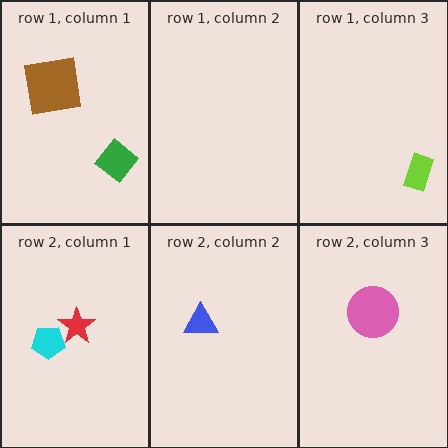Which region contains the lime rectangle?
The row 1, column 3 region.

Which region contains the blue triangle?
The row 2, column 2 region.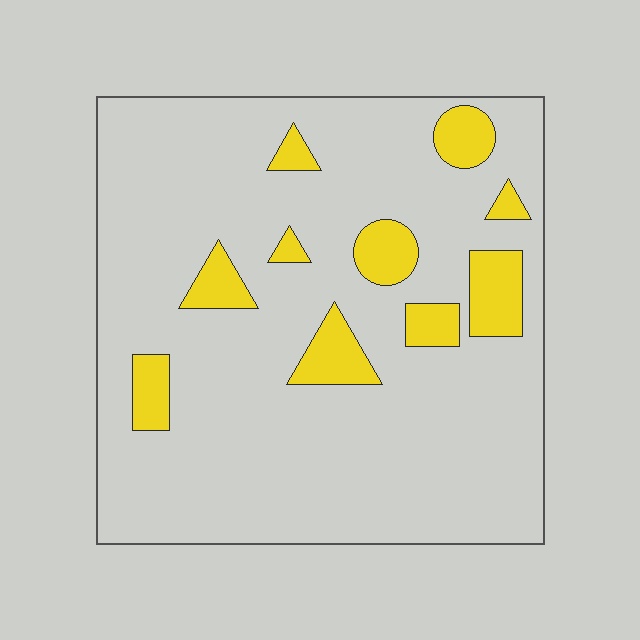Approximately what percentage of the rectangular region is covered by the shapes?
Approximately 15%.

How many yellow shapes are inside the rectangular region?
10.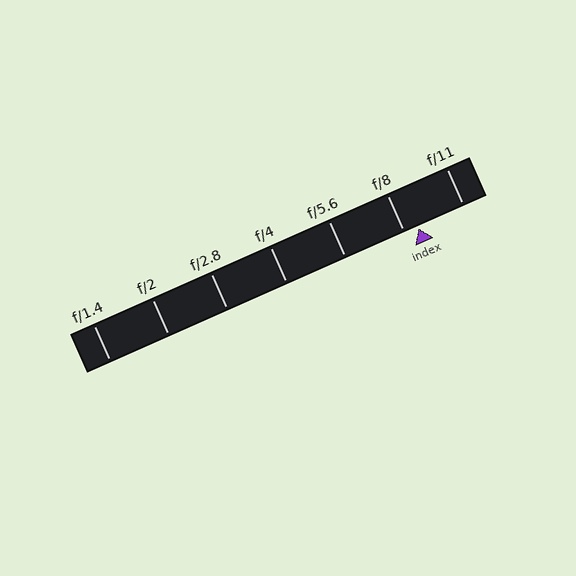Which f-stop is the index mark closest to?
The index mark is closest to f/8.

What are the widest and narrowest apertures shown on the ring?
The widest aperture shown is f/1.4 and the narrowest is f/11.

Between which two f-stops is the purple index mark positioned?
The index mark is between f/8 and f/11.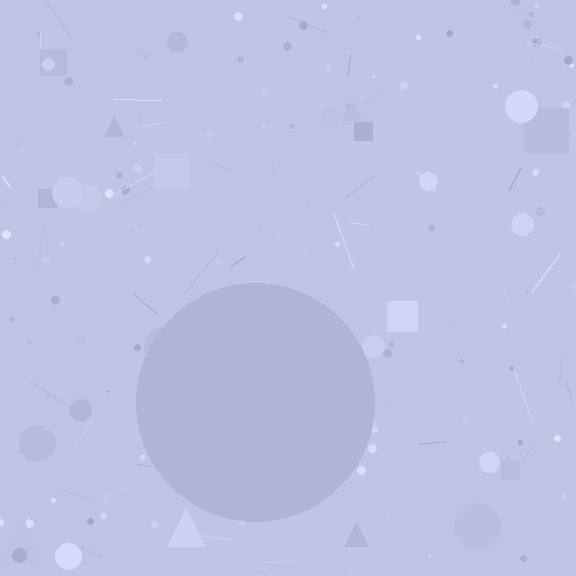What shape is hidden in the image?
A circle is hidden in the image.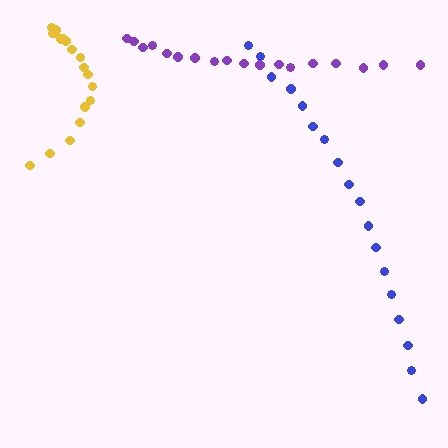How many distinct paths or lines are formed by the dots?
There are 3 distinct paths.